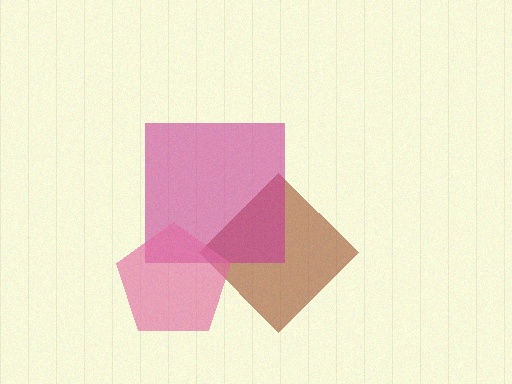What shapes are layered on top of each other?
The layered shapes are: a brown diamond, a magenta square, a pink pentagon.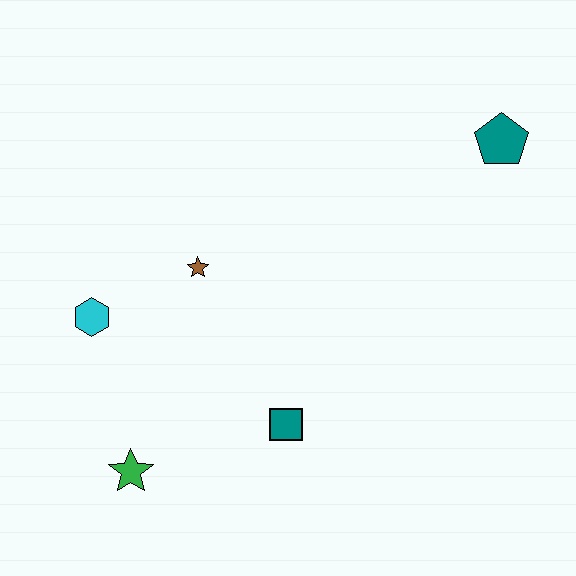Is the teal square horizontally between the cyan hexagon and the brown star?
No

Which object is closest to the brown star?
The cyan hexagon is closest to the brown star.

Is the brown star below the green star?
No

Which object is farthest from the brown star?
The teal pentagon is farthest from the brown star.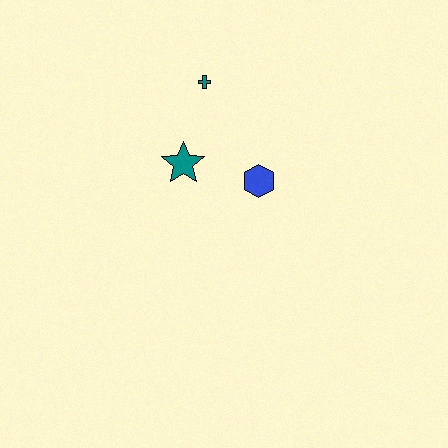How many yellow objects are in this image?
There are no yellow objects.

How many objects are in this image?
There are 3 objects.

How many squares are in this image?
There are no squares.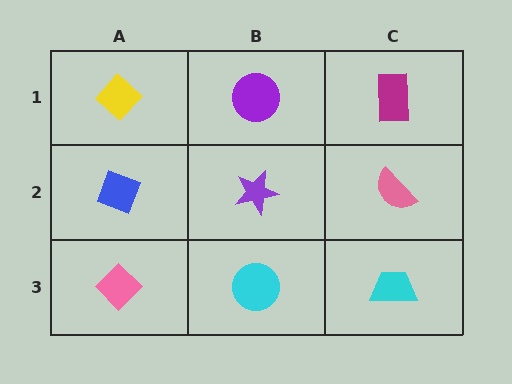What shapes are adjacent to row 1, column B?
A purple star (row 2, column B), a yellow diamond (row 1, column A), a magenta rectangle (row 1, column C).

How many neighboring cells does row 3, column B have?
3.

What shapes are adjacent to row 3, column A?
A blue diamond (row 2, column A), a cyan circle (row 3, column B).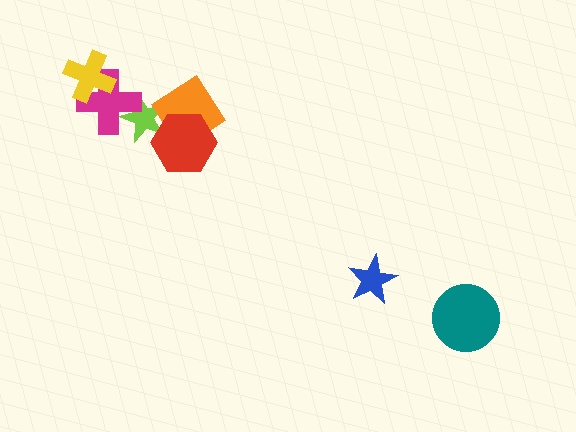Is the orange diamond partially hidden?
Yes, it is partially covered by another shape.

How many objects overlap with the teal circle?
0 objects overlap with the teal circle.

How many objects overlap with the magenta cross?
2 objects overlap with the magenta cross.